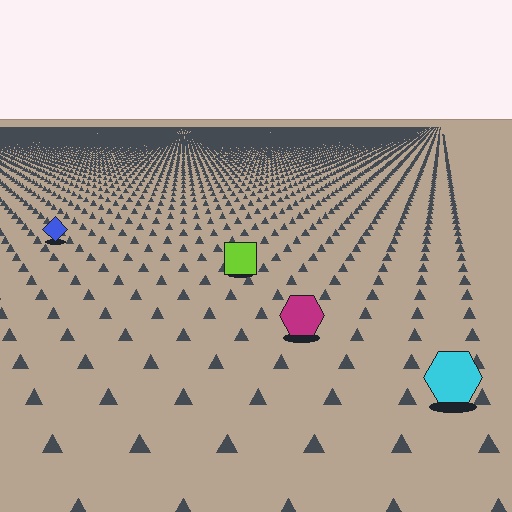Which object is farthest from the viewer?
The blue diamond is farthest from the viewer. It appears smaller and the ground texture around it is denser.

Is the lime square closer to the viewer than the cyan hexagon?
No. The cyan hexagon is closer — you can tell from the texture gradient: the ground texture is coarser near it.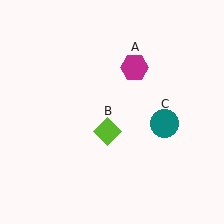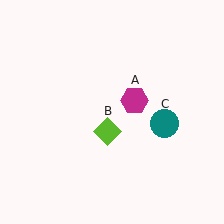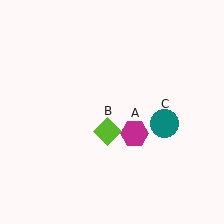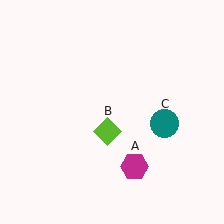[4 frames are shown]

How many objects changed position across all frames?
1 object changed position: magenta hexagon (object A).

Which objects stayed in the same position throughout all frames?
Lime diamond (object B) and teal circle (object C) remained stationary.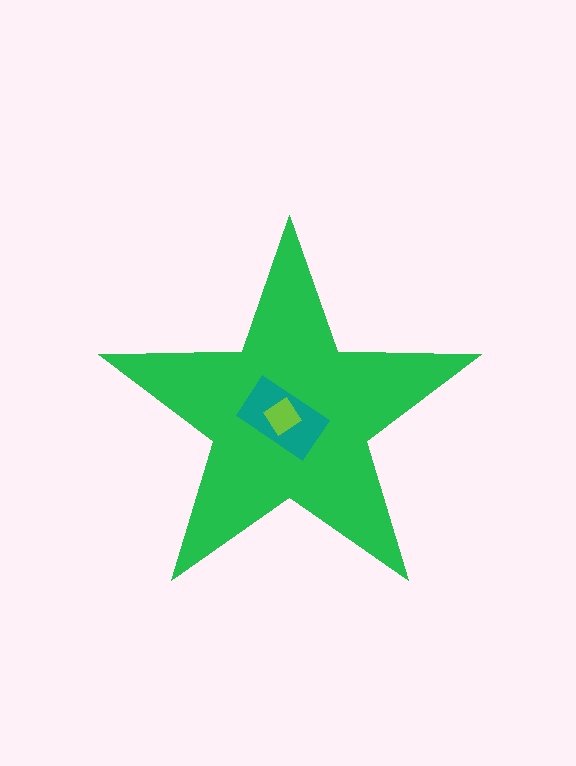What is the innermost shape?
The lime diamond.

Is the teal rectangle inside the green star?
Yes.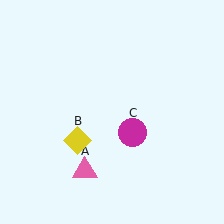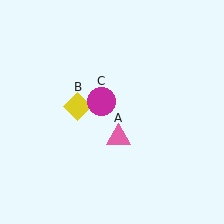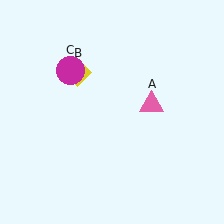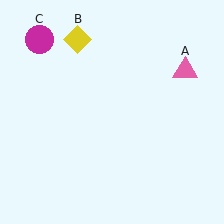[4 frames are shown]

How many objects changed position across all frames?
3 objects changed position: pink triangle (object A), yellow diamond (object B), magenta circle (object C).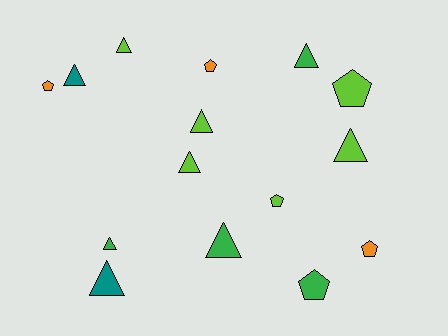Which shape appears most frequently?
Triangle, with 9 objects.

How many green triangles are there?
There are 3 green triangles.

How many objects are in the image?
There are 15 objects.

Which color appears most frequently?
Lime, with 6 objects.